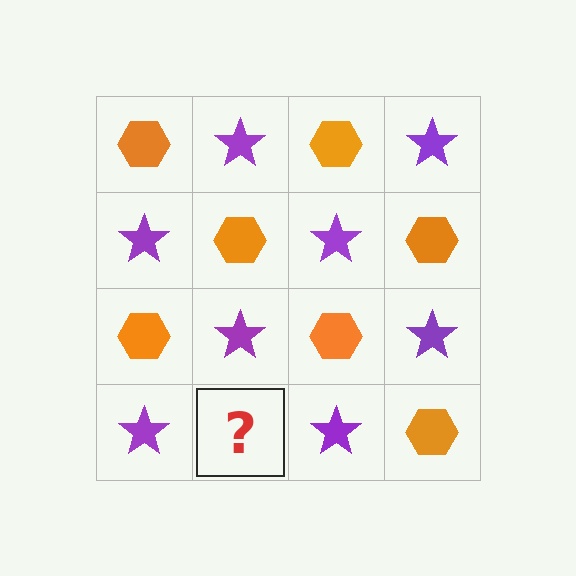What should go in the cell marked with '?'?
The missing cell should contain an orange hexagon.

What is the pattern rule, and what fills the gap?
The rule is that it alternates orange hexagon and purple star in a checkerboard pattern. The gap should be filled with an orange hexagon.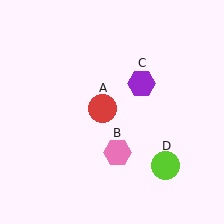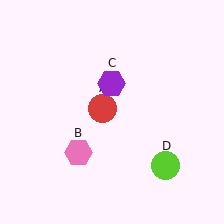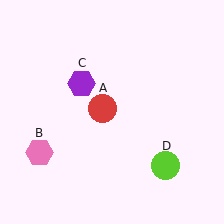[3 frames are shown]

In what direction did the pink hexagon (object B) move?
The pink hexagon (object B) moved left.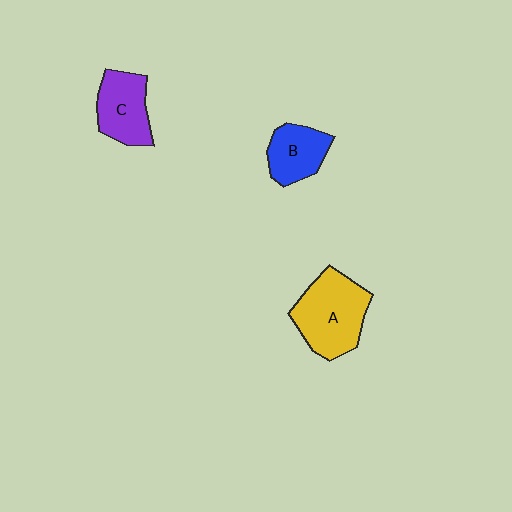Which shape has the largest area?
Shape A (yellow).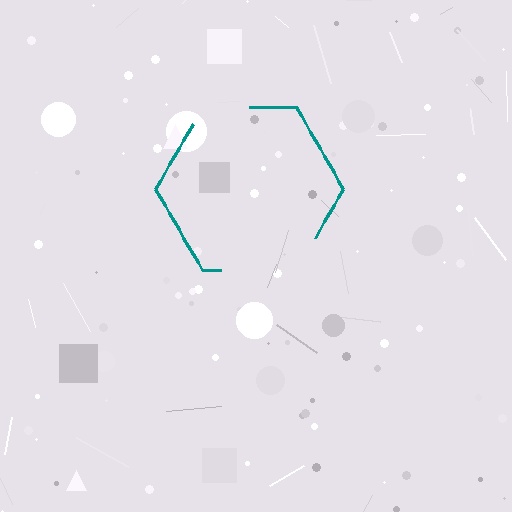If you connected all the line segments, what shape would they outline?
They would outline a hexagon.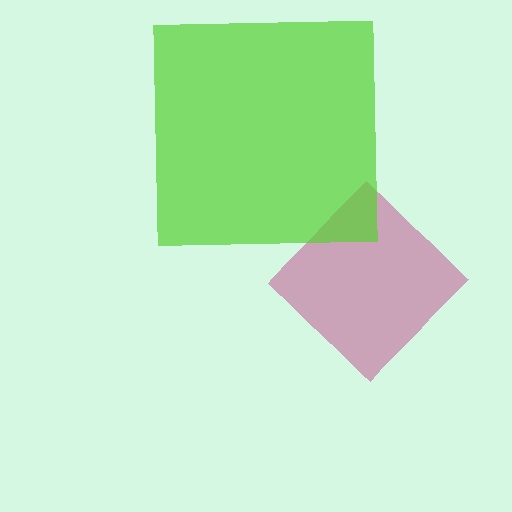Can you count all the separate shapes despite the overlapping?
Yes, there are 2 separate shapes.